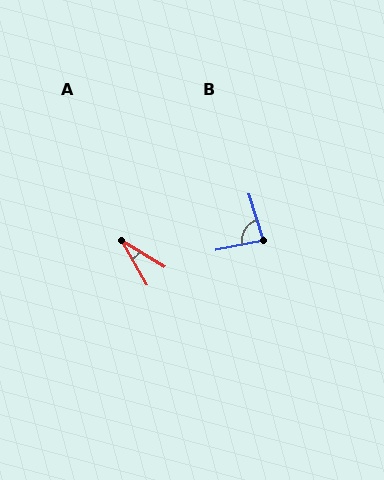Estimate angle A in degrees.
Approximately 29 degrees.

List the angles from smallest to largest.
A (29°), B (84°).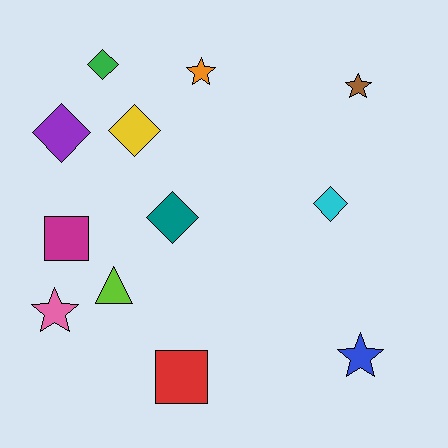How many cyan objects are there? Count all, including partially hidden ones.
There is 1 cyan object.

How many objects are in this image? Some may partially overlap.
There are 12 objects.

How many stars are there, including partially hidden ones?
There are 4 stars.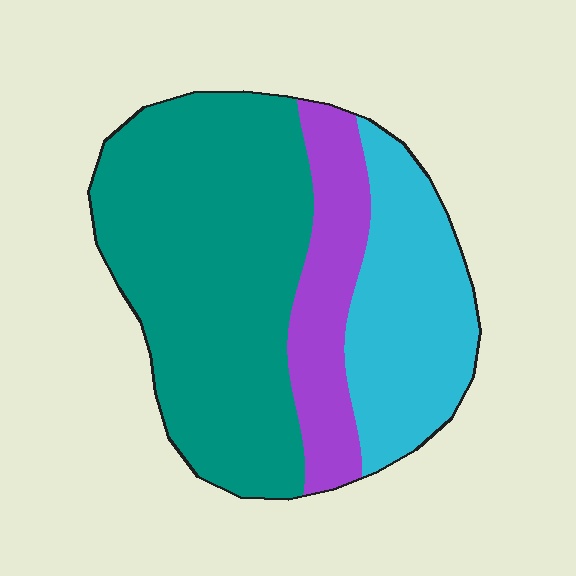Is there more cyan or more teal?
Teal.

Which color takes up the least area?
Purple, at roughly 20%.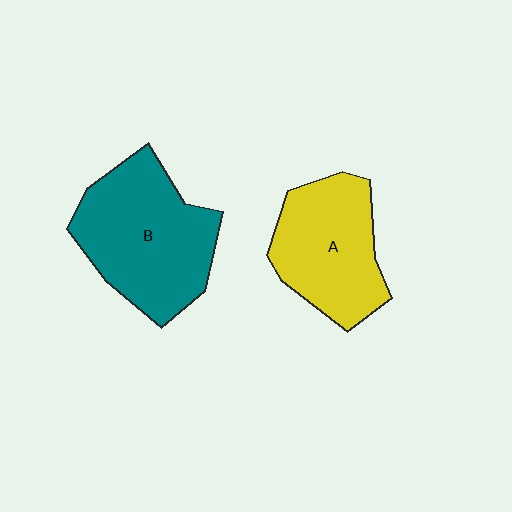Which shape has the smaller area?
Shape A (yellow).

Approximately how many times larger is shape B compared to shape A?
Approximately 1.3 times.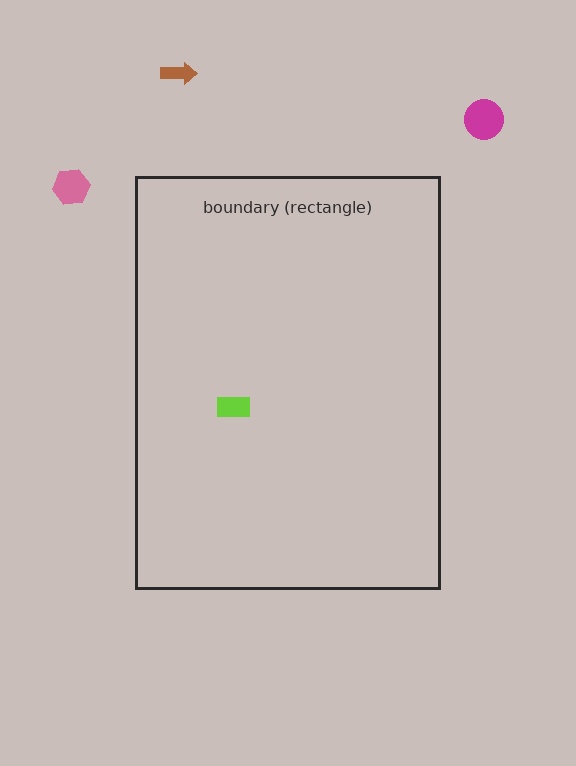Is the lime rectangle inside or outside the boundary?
Inside.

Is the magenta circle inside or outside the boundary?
Outside.